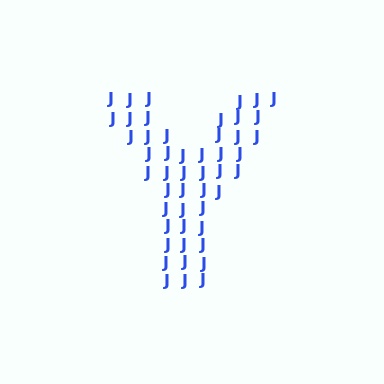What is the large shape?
The large shape is the letter Y.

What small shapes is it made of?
It is made of small letter J's.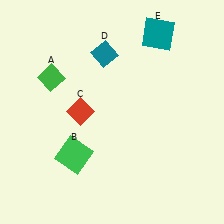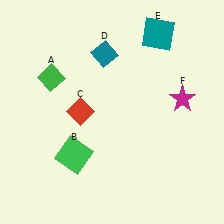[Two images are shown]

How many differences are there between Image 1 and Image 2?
There is 1 difference between the two images.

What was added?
A magenta star (F) was added in Image 2.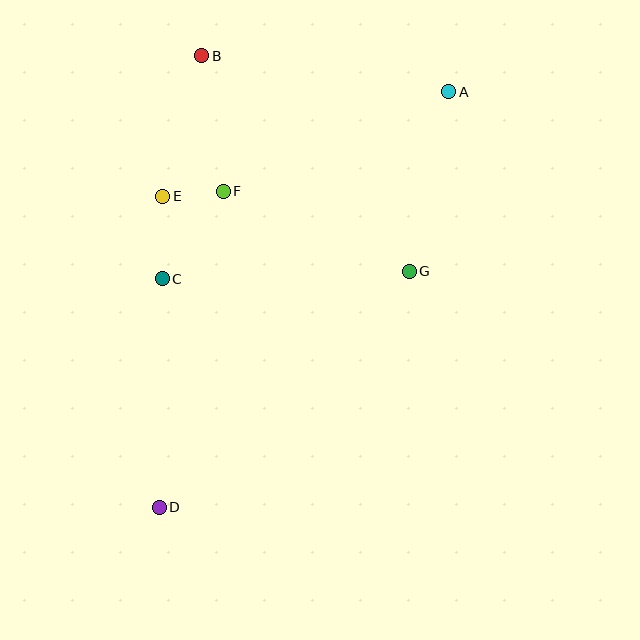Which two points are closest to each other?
Points E and F are closest to each other.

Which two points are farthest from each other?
Points A and D are farthest from each other.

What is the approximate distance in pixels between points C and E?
The distance between C and E is approximately 83 pixels.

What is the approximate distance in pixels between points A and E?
The distance between A and E is approximately 304 pixels.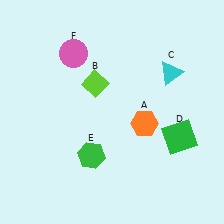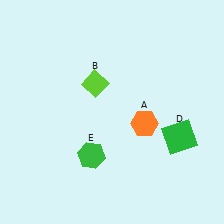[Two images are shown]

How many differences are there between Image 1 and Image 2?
There are 2 differences between the two images.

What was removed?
The cyan triangle (C), the pink circle (F) were removed in Image 2.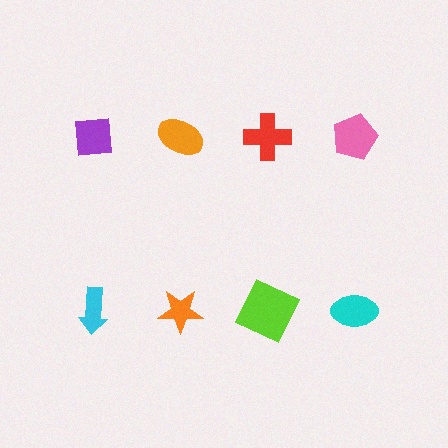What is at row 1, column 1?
A purple square.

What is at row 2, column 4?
A cyan ellipse.